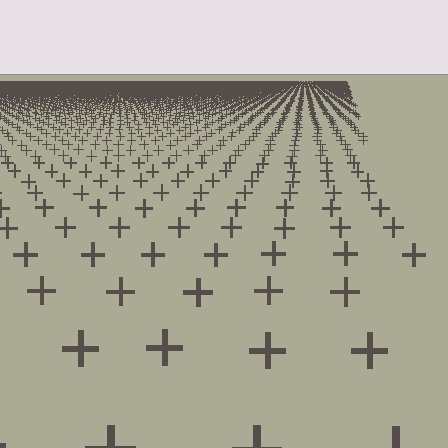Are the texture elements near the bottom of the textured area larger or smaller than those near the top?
Larger. Near the bottom, elements are closer to the viewer and appear at a bigger on-screen size.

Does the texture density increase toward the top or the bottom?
Density increases toward the top.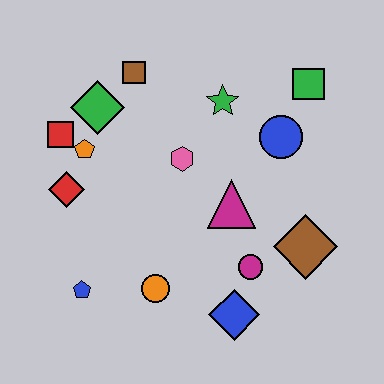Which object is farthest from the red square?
The brown diamond is farthest from the red square.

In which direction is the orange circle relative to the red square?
The orange circle is below the red square.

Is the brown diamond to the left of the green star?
No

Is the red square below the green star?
Yes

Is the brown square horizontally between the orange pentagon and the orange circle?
Yes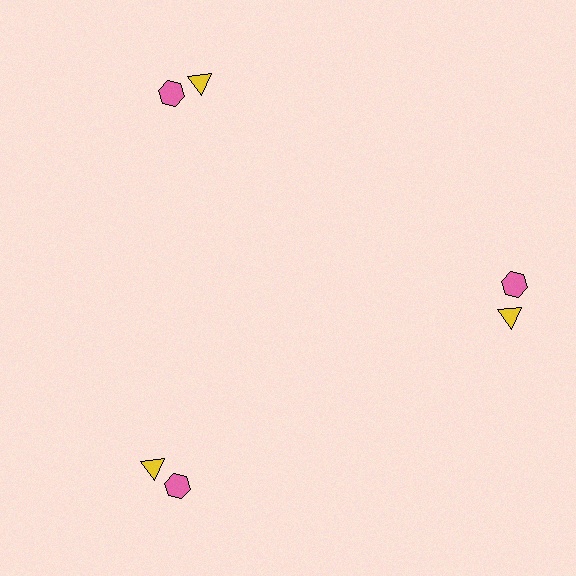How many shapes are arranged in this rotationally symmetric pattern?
There are 6 shapes, arranged in 3 groups of 2.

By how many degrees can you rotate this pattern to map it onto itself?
The pattern maps onto itself every 120 degrees of rotation.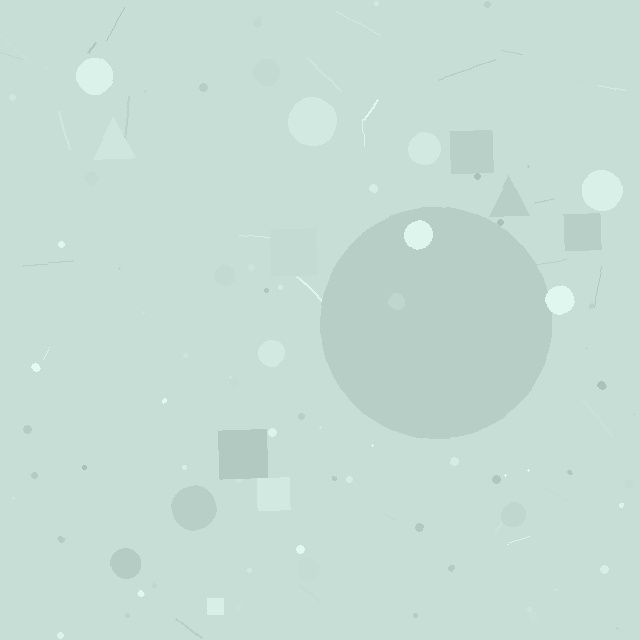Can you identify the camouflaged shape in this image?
The camouflaged shape is a circle.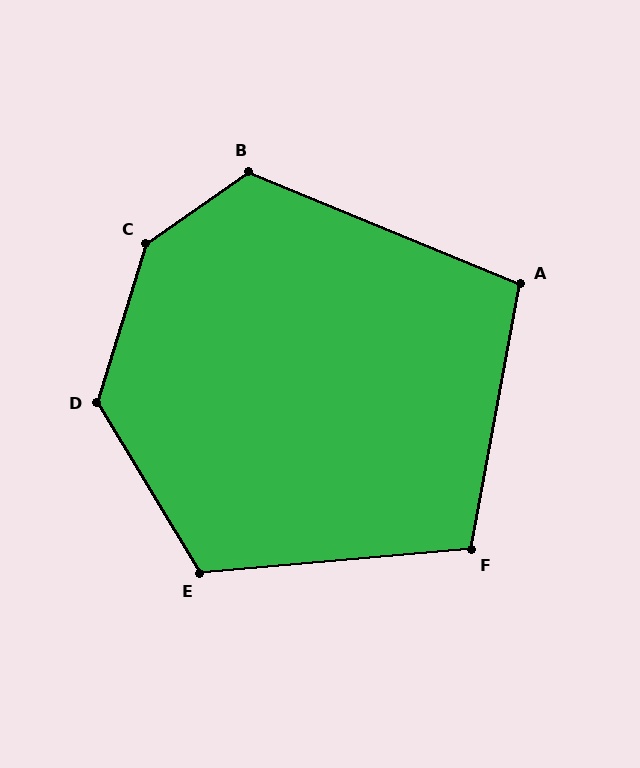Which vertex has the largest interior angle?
C, at approximately 142 degrees.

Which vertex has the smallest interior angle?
A, at approximately 102 degrees.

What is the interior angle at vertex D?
Approximately 132 degrees (obtuse).